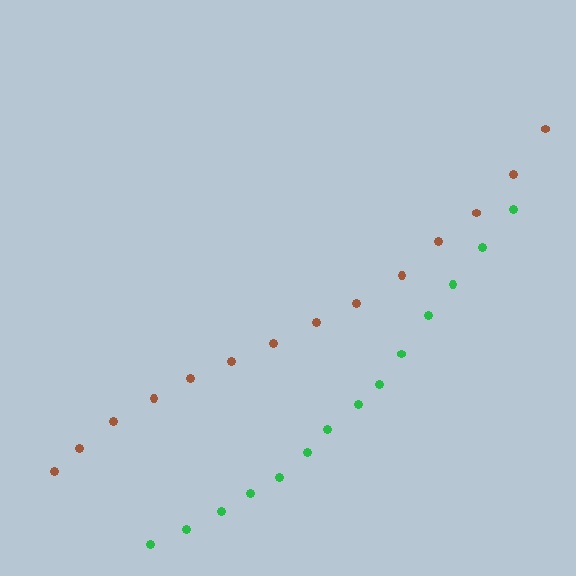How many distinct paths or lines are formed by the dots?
There are 2 distinct paths.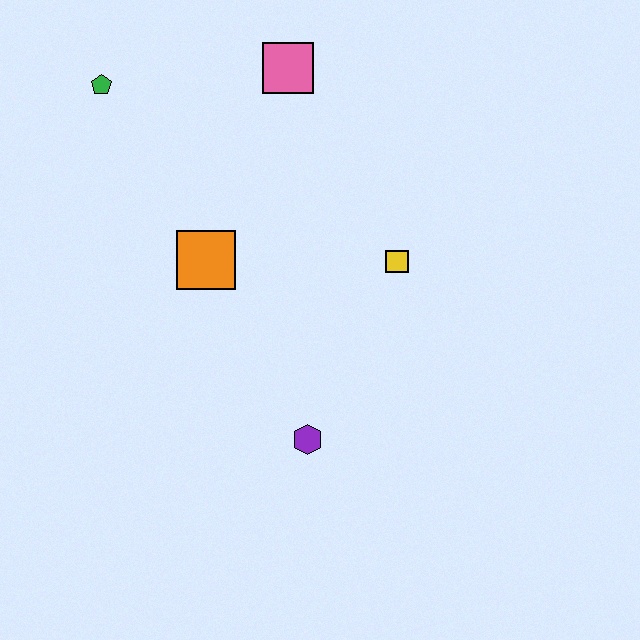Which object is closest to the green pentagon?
The pink square is closest to the green pentagon.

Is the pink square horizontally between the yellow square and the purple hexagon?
No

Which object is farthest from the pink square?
The purple hexagon is farthest from the pink square.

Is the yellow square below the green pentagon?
Yes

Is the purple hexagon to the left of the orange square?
No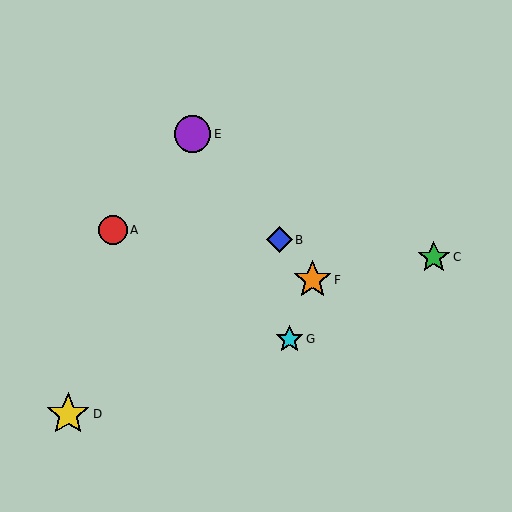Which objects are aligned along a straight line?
Objects B, E, F are aligned along a straight line.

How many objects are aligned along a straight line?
3 objects (B, E, F) are aligned along a straight line.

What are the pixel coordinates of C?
Object C is at (434, 257).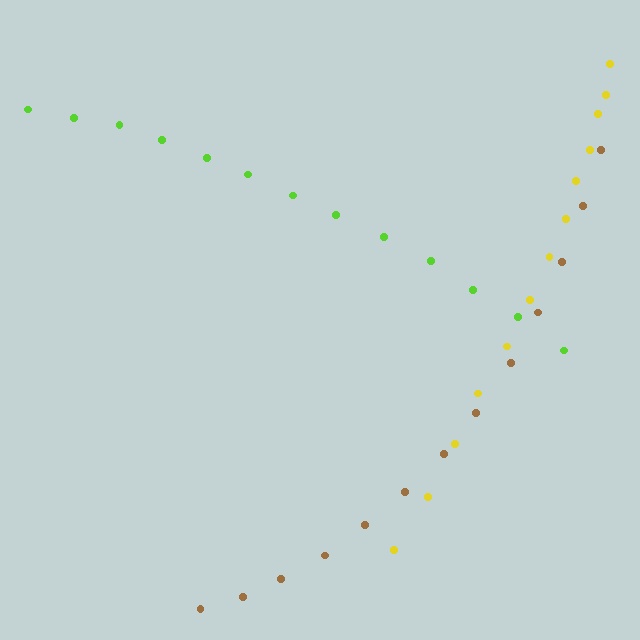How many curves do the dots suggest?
There are 3 distinct paths.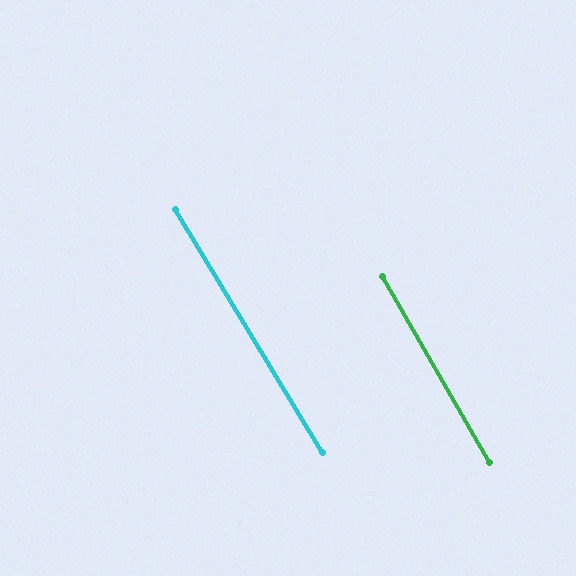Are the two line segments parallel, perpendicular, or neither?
Parallel — their directions differ by only 1.2°.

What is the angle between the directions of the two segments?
Approximately 1 degree.